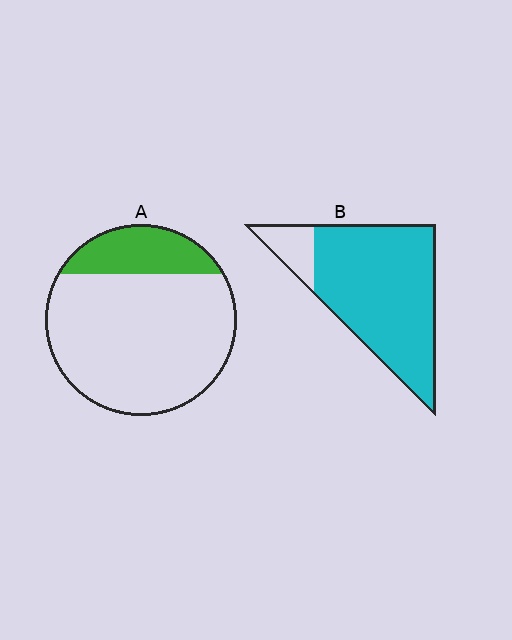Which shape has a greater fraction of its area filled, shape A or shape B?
Shape B.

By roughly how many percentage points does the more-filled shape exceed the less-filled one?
By roughly 65 percentage points (B over A).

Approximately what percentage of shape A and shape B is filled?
A is approximately 20% and B is approximately 85%.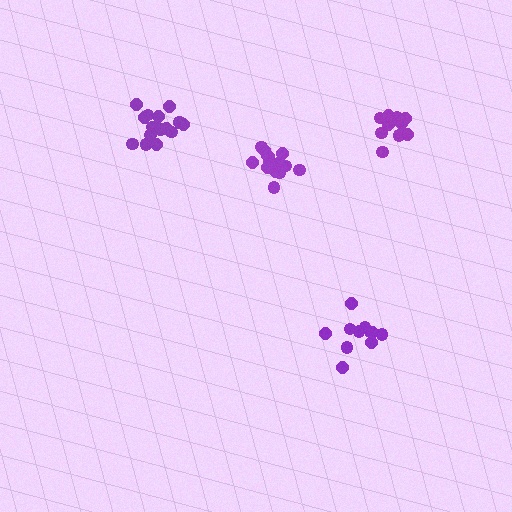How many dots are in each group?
Group 1: 16 dots, Group 2: 15 dots, Group 3: 11 dots, Group 4: 11 dots (53 total).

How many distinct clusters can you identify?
There are 4 distinct clusters.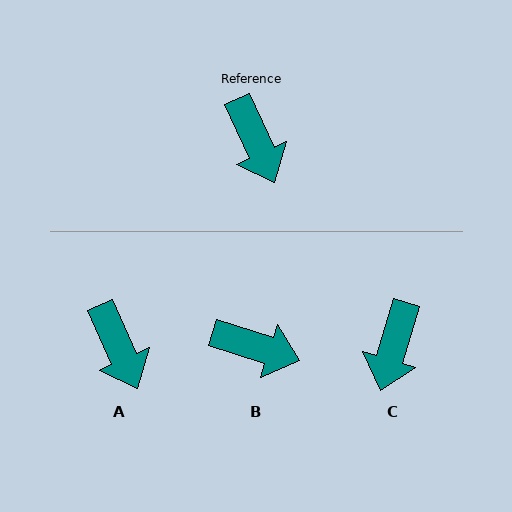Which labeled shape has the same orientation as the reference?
A.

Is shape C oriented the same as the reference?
No, it is off by about 41 degrees.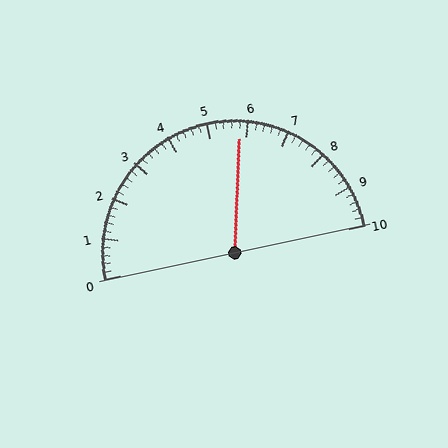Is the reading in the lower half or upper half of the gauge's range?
The reading is in the upper half of the range (0 to 10).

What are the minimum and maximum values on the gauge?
The gauge ranges from 0 to 10.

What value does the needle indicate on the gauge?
The needle indicates approximately 5.8.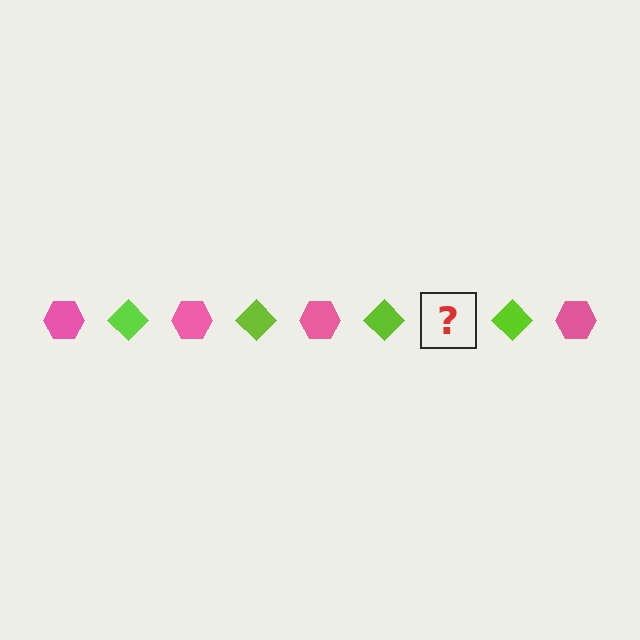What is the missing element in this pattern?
The missing element is a pink hexagon.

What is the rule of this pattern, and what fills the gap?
The rule is that the pattern alternates between pink hexagon and lime diamond. The gap should be filled with a pink hexagon.